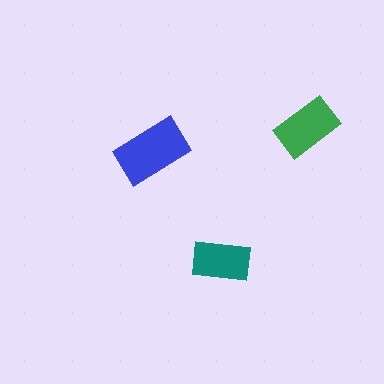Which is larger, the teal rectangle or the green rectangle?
The green one.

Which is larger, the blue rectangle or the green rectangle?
The blue one.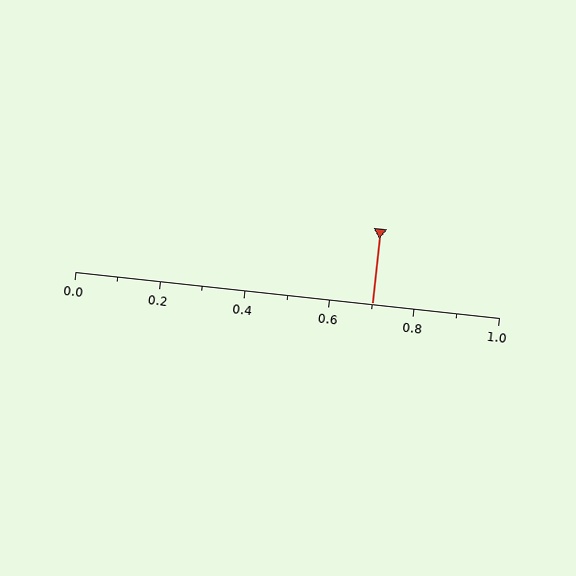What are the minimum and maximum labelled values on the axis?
The axis runs from 0.0 to 1.0.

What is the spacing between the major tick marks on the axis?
The major ticks are spaced 0.2 apart.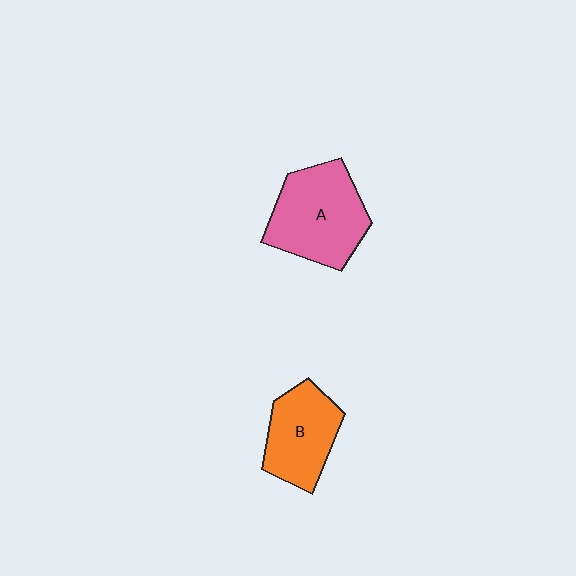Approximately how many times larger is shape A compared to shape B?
Approximately 1.3 times.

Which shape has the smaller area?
Shape B (orange).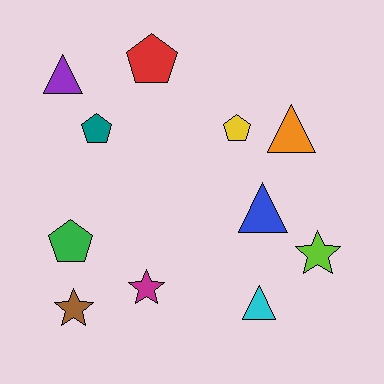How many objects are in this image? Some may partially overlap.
There are 11 objects.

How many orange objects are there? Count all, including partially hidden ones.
There is 1 orange object.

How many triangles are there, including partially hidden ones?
There are 4 triangles.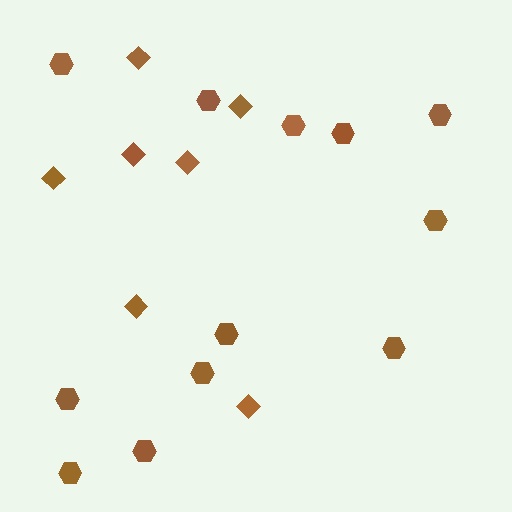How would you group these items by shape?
There are 2 groups: one group of hexagons (12) and one group of diamonds (7).